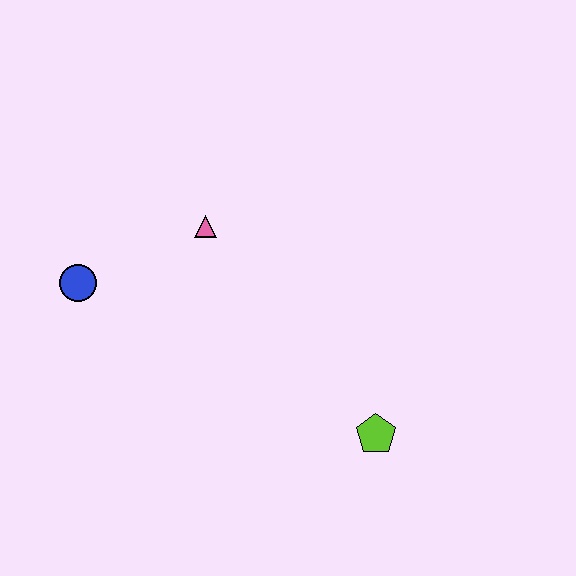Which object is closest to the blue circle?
The pink triangle is closest to the blue circle.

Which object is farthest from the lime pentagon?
The blue circle is farthest from the lime pentagon.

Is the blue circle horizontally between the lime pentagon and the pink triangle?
No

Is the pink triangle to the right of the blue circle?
Yes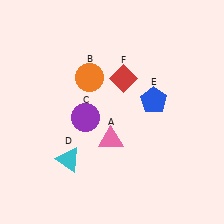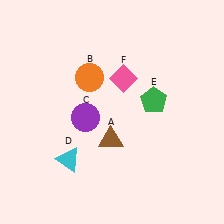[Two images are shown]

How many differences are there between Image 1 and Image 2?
There are 3 differences between the two images.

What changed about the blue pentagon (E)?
In Image 1, E is blue. In Image 2, it changed to green.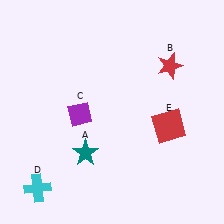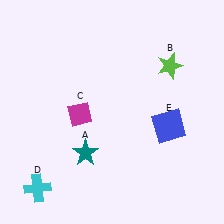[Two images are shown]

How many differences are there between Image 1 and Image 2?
There are 3 differences between the two images.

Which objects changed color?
B changed from red to lime. C changed from purple to magenta. E changed from red to blue.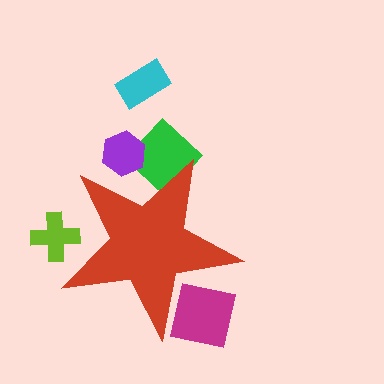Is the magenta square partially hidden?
Yes, the magenta square is partially hidden behind the red star.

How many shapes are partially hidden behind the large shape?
4 shapes are partially hidden.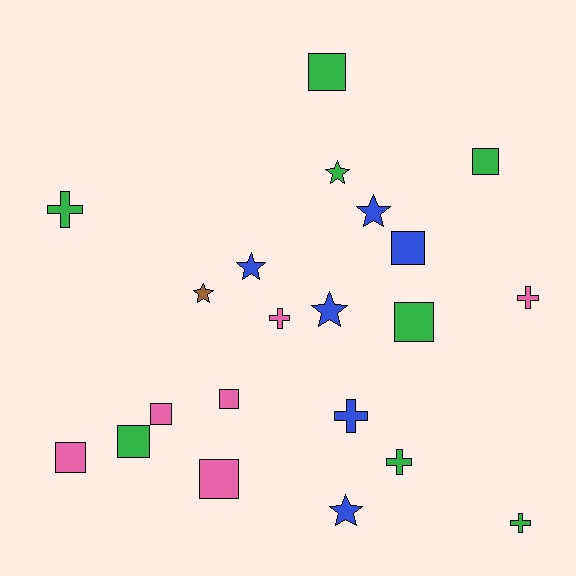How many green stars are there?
There is 1 green star.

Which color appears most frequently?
Green, with 8 objects.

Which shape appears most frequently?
Square, with 9 objects.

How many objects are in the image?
There are 21 objects.